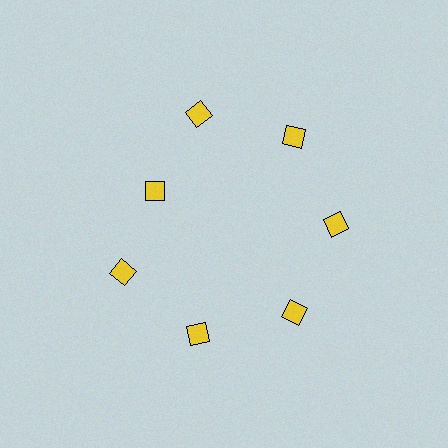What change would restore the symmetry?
The symmetry would be restored by moving it outward, back onto the ring so that all 7 diamonds sit at equal angles and equal distance from the center.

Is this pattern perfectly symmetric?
No. The 7 yellow diamonds are arranged in a ring, but one element near the 10 o'clock position is pulled inward toward the center, breaking the 7-fold rotational symmetry.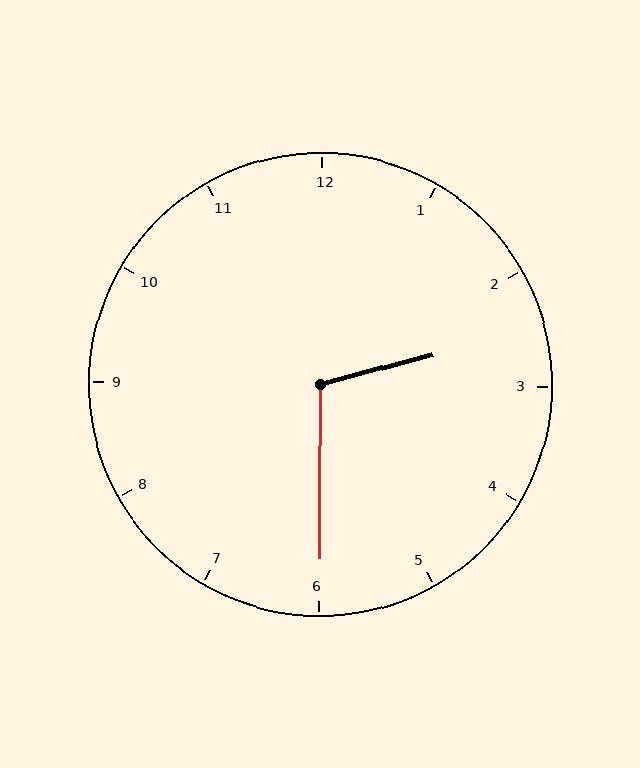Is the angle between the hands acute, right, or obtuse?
It is obtuse.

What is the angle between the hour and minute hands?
Approximately 105 degrees.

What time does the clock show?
2:30.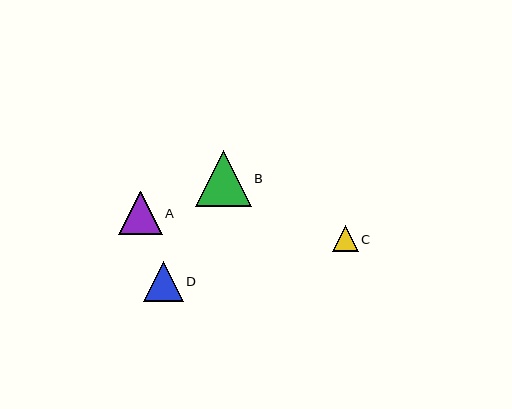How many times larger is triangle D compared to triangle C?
Triangle D is approximately 1.6 times the size of triangle C.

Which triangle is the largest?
Triangle B is the largest with a size of approximately 56 pixels.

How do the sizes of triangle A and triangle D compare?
Triangle A and triangle D are approximately the same size.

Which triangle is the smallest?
Triangle C is the smallest with a size of approximately 26 pixels.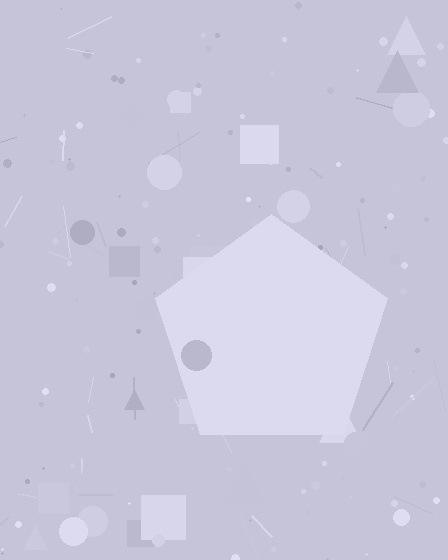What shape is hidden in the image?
A pentagon is hidden in the image.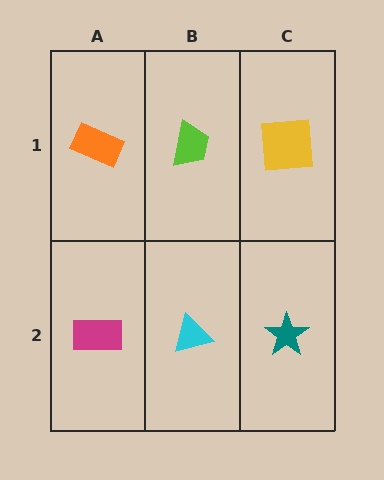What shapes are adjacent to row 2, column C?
A yellow square (row 1, column C), a cyan triangle (row 2, column B).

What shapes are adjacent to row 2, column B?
A lime trapezoid (row 1, column B), a magenta rectangle (row 2, column A), a teal star (row 2, column C).